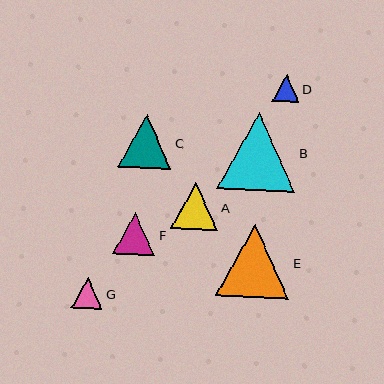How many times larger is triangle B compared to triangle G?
Triangle B is approximately 2.5 times the size of triangle G.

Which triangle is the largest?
Triangle B is the largest with a size of approximately 78 pixels.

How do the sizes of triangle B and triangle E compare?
Triangle B and triangle E are approximately the same size.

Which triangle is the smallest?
Triangle D is the smallest with a size of approximately 27 pixels.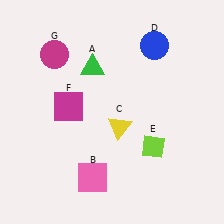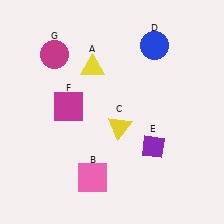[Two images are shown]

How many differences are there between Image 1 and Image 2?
There are 2 differences between the two images.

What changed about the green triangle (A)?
In Image 1, A is green. In Image 2, it changed to yellow.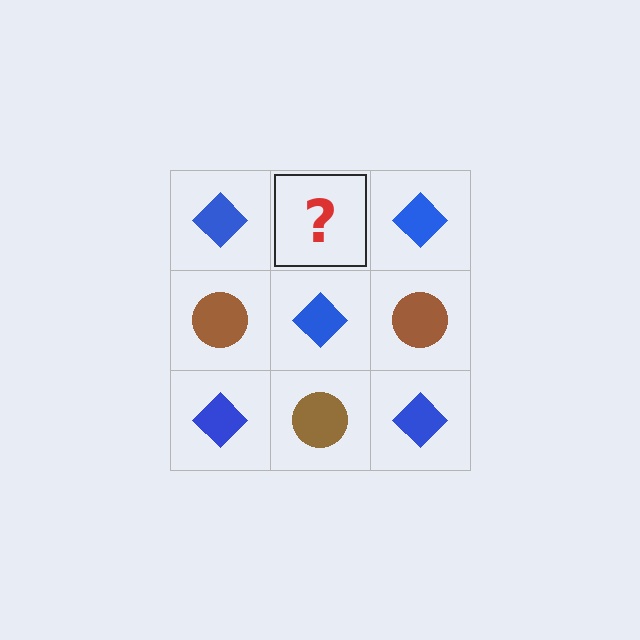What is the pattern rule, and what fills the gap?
The rule is that it alternates blue diamond and brown circle in a checkerboard pattern. The gap should be filled with a brown circle.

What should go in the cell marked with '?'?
The missing cell should contain a brown circle.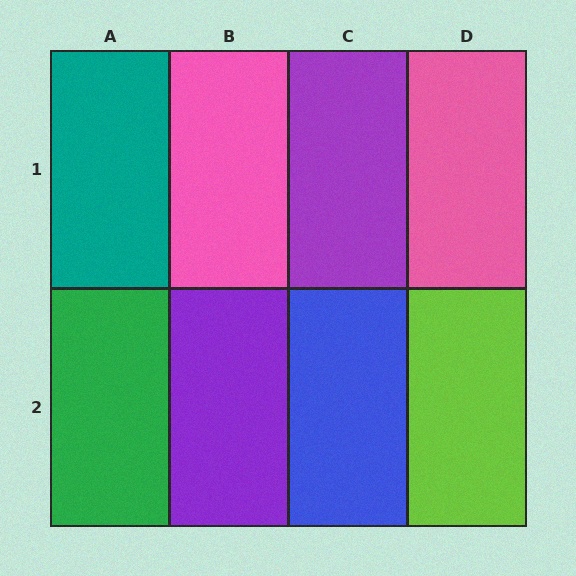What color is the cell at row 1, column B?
Pink.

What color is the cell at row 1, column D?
Pink.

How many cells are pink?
2 cells are pink.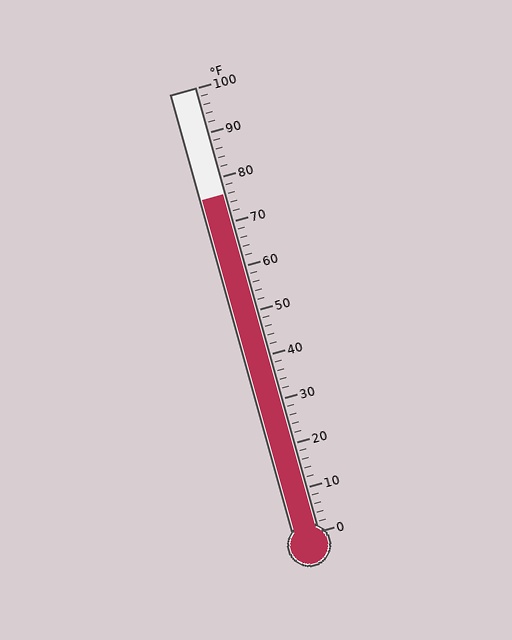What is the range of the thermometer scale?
The thermometer scale ranges from 0°F to 100°F.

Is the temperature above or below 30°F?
The temperature is above 30°F.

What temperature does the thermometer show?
The thermometer shows approximately 76°F.